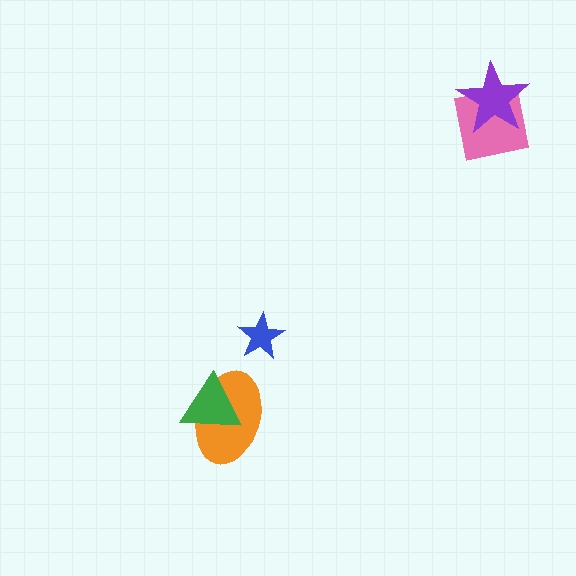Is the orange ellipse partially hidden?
Yes, it is partially covered by another shape.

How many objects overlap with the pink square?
1 object overlaps with the pink square.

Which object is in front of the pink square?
The purple star is in front of the pink square.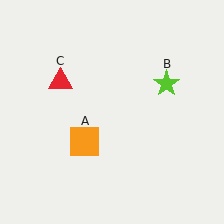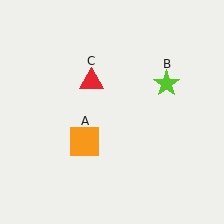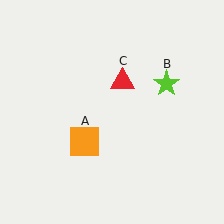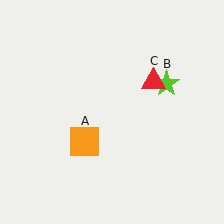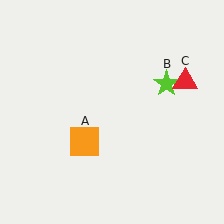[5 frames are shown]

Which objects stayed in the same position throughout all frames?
Orange square (object A) and lime star (object B) remained stationary.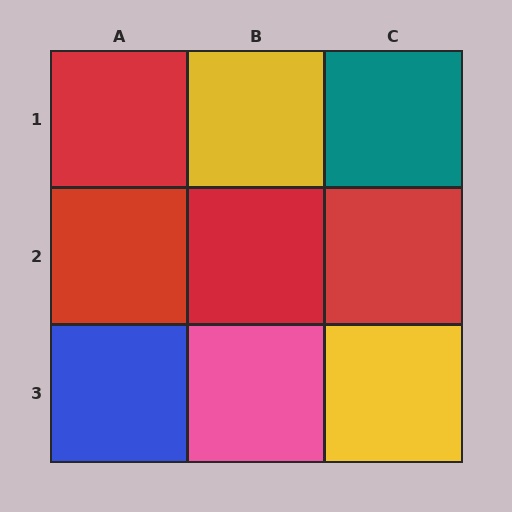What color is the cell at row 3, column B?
Pink.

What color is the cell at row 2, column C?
Red.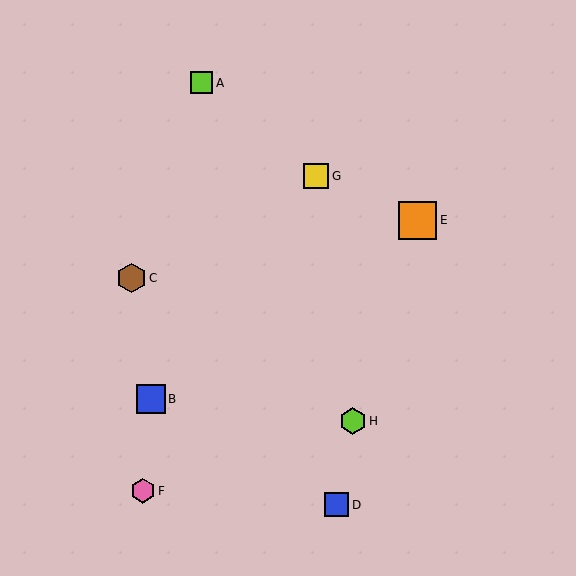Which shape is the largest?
The orange square (labeled E) is the largest.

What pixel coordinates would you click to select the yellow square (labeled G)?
Click at (316, 176) to select the yellow square G.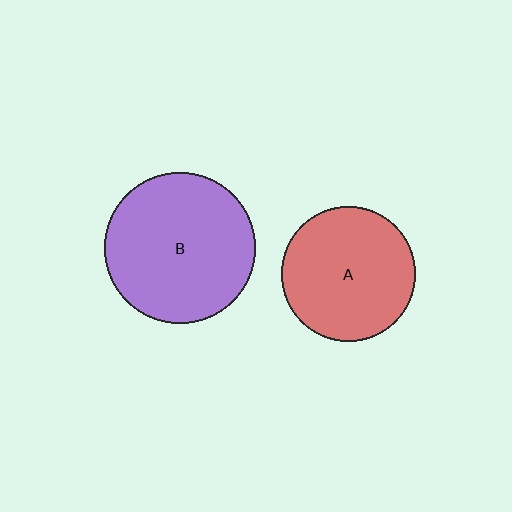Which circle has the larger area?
Circle B (purple).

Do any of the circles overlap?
No, none of the circles overlap.